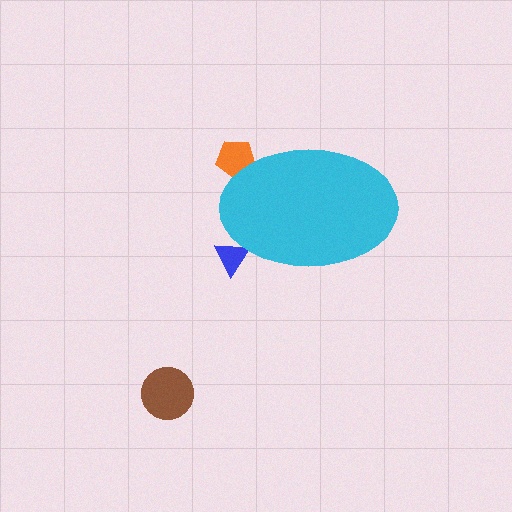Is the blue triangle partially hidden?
Yes, the blue triangle is partially hidden behind the cyan ellipse.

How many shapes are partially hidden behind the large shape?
2 shapes are partially hidden.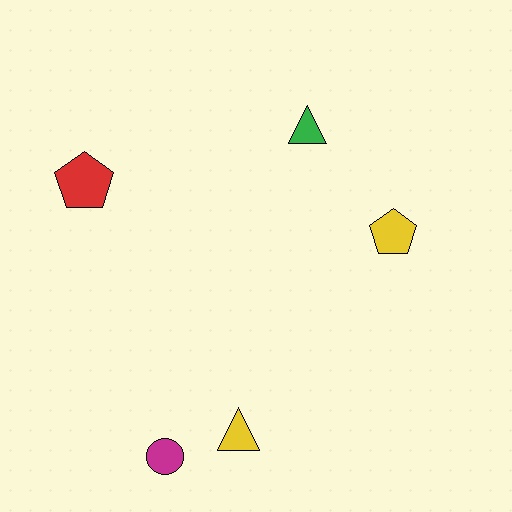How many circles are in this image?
There is 1 circle.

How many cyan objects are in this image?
There are no cyan objects.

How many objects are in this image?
There are 5 objects.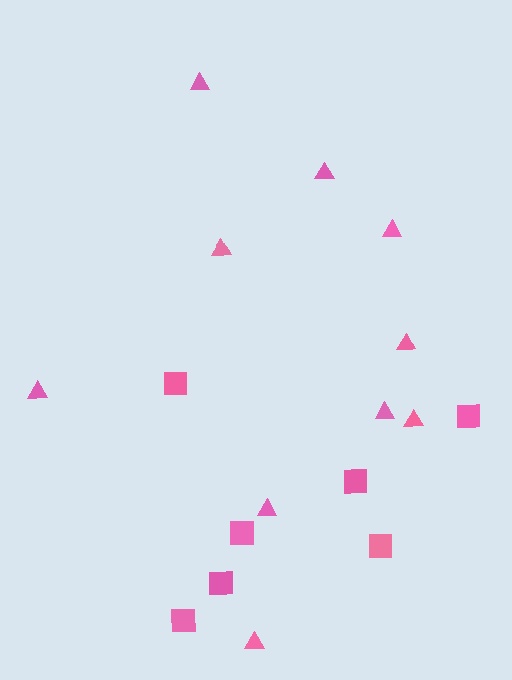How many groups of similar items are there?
There are 2 groups: one group of triangles (10) and one group of squares (7).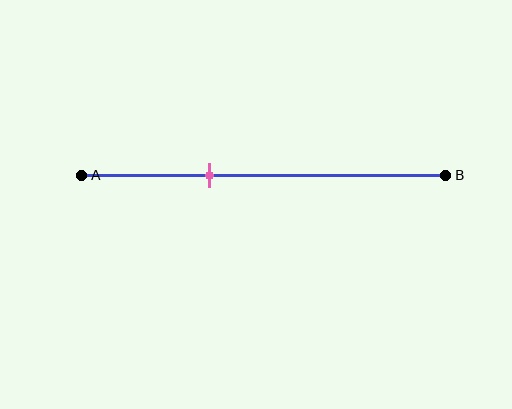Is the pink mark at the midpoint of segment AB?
No, the mark is at about 35% from A, not at the 50% midpoint.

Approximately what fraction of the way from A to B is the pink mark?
The pink mark is approximately 35% of the way from A to B.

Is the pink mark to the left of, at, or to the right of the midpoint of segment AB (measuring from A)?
The pink mark is to the left of the midpoint of segment AB.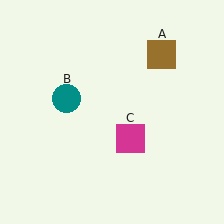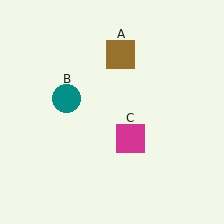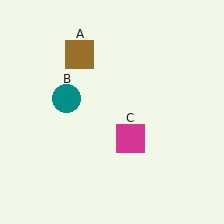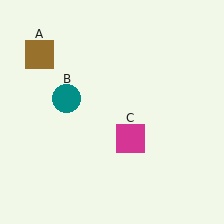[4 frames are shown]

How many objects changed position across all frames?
1 object changed position: brown square (object A).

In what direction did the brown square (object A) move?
The brown square (object A) moved left.